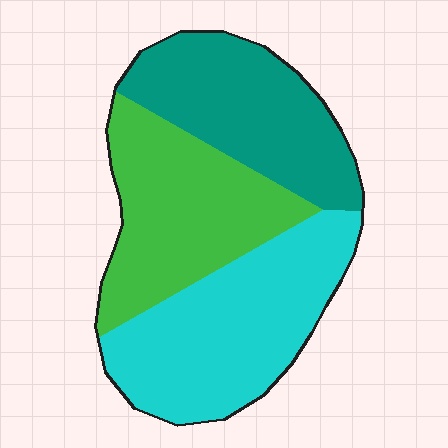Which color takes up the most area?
Cyan, at roughly 40%.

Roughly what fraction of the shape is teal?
Teal takes up between a quarter and a half of the shape.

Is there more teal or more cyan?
Cyan.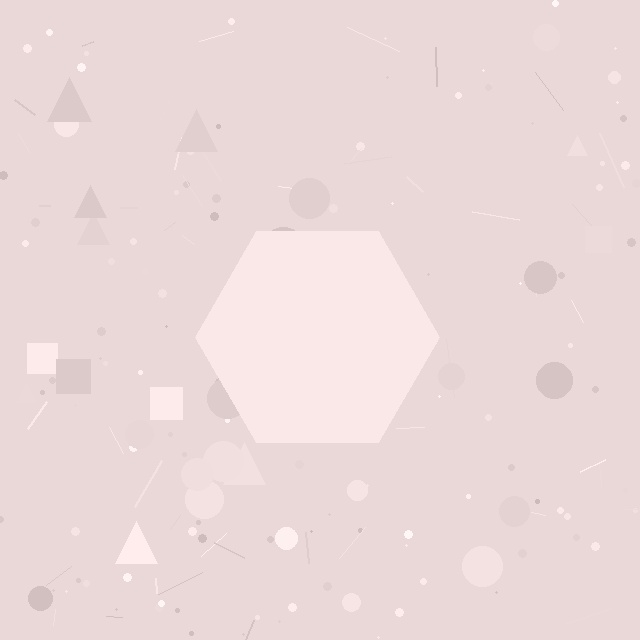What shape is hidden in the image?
A hexagon is hidden in the image.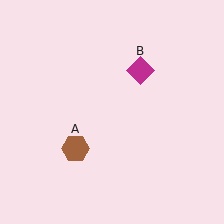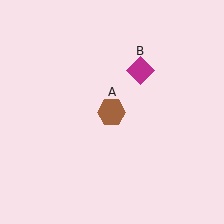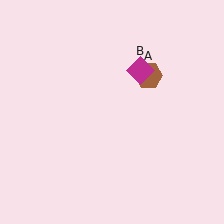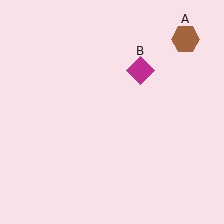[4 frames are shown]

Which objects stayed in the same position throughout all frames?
Magenta diamond (object B) remained stationary.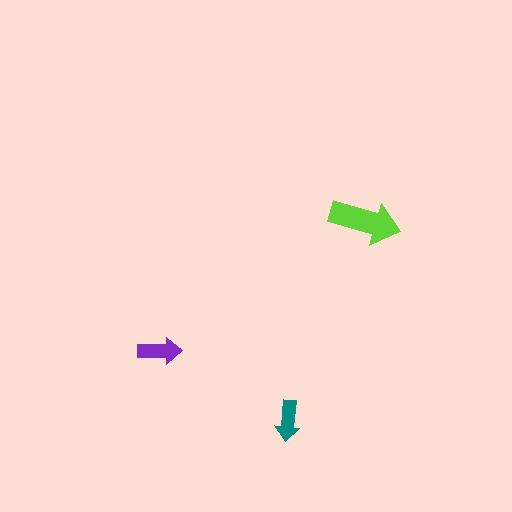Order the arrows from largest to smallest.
the lime one, the purple one, the teal one.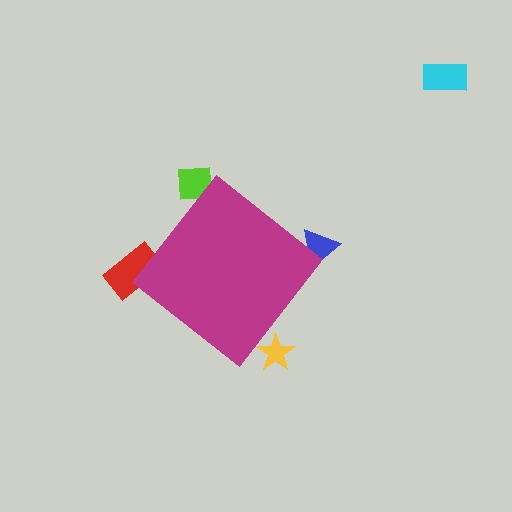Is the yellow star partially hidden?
Yes, the yellow star is partially hidden behind the magenta diamond.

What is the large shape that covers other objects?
A magenta diamond.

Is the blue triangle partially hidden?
Yes, the blue triangle is partially hidden behind the magenta diamond.